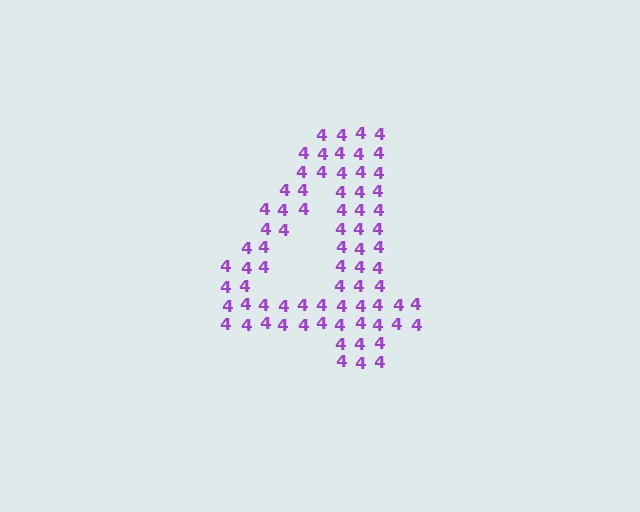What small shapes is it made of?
It is made of small digit 4's.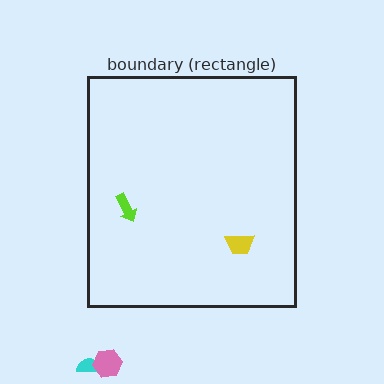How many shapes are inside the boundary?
2 inside, 2 outside.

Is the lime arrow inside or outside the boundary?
Inside.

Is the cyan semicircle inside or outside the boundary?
Outside.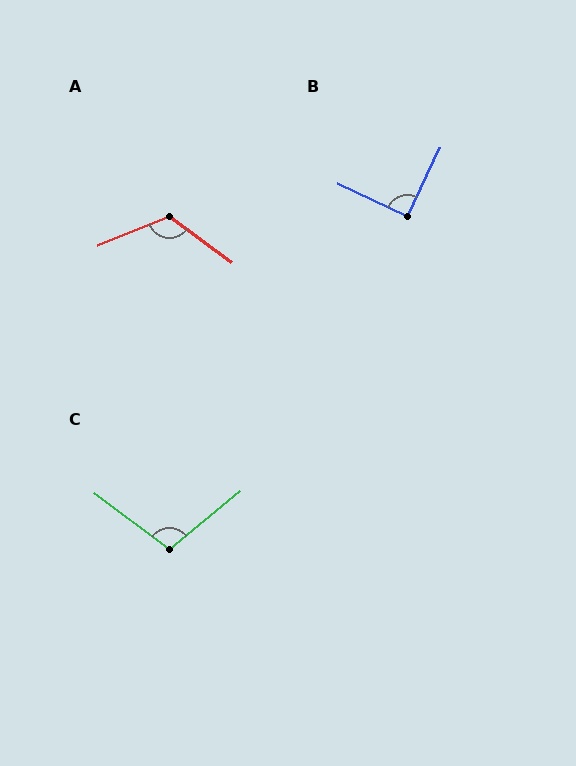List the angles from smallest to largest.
B (90°), C (104°), A (122°).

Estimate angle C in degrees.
Approximately 104 degrees.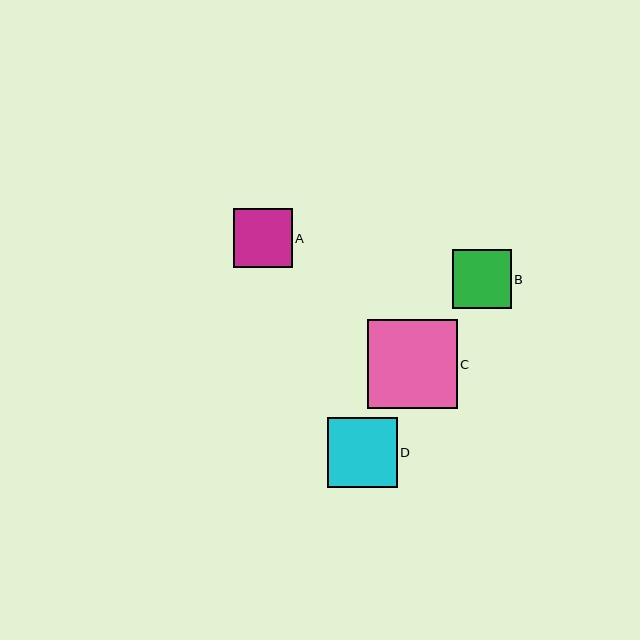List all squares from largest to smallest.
From largest to smallest: C, D, B, A.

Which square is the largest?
Square C is the largest with a size of approximately 90 pixels.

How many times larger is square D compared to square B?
Square D is approximately 1.2 times the size of square B.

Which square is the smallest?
Square A is the smallest with a size of approximately 59 pixels.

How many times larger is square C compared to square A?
Square C is approximately 1.5 times the size of square A.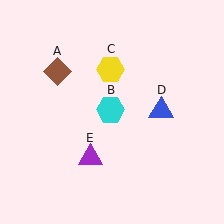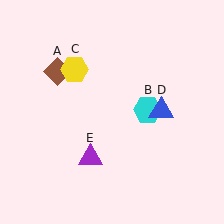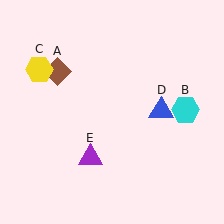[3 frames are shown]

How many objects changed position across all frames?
2 objects changed position: cyan hexagon (object B), yellow hexagon (object C).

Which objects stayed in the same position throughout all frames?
Brown diamond (object A) and blue triangle (object D) and purple triangle (object E) remained stationary.